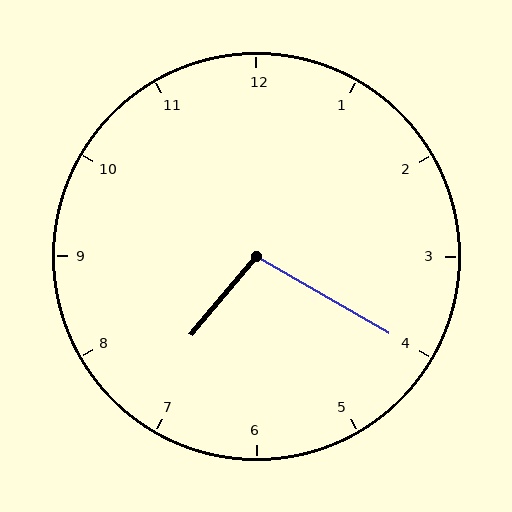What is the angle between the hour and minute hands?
Approximately 100 degrees.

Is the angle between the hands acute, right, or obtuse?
It is obtuse.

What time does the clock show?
7:20.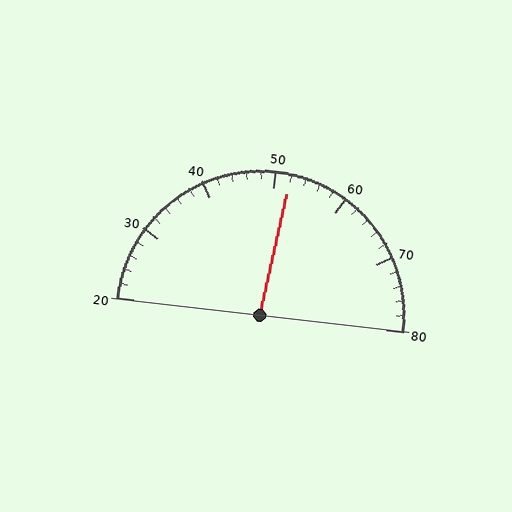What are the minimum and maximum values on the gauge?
The gauge ranges from 20 to 80.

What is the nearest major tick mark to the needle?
The nearest major tick mark is 50.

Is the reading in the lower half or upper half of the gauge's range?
The reading is in the upper half of the range (20 to 80).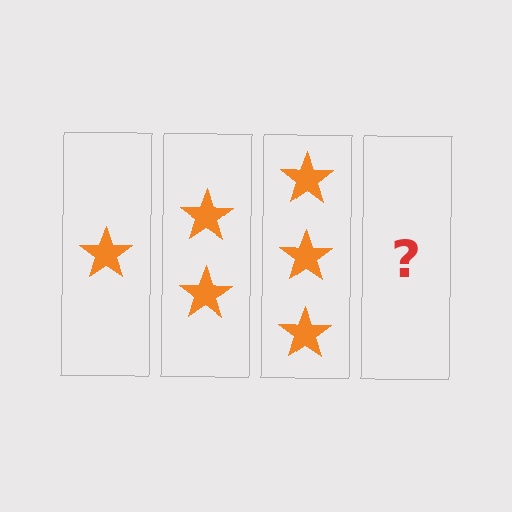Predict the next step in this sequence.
The next step is 4 stars.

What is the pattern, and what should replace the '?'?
The pattern is that each step adds one more star. The '?' should be 4 stars.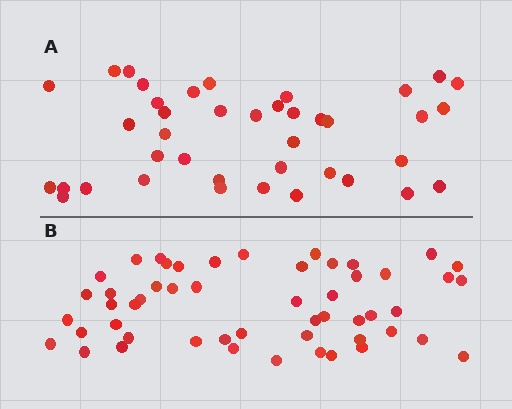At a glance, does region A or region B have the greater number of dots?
Region B (the bottom region) has more dots.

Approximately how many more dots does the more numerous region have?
Region B has roughly 12 or so more dots than region A.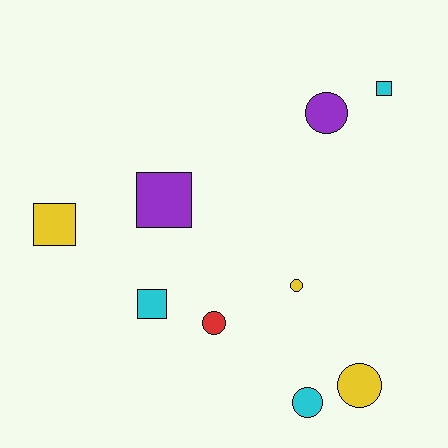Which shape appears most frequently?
Circle, with 5 objects.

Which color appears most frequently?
Yellow, with 3 objects.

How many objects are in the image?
There are 9 objects.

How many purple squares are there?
There is 1 purple square.